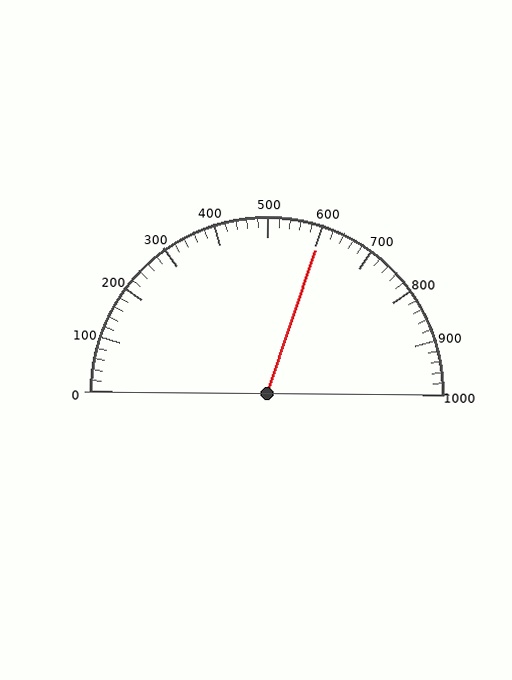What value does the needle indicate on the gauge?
The needle indicates approximately 600.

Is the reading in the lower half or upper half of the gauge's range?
The reading is in the upper half of the range (0 to 1000).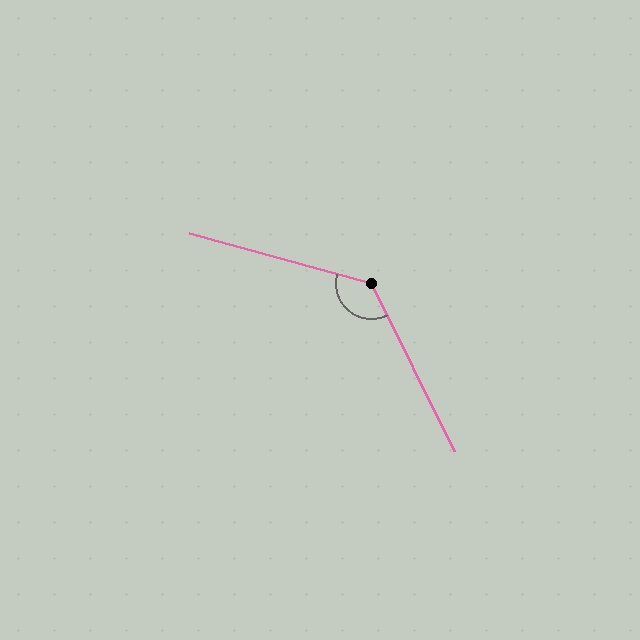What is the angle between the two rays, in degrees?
Approximately 132 degrees.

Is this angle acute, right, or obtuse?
It is obtuse.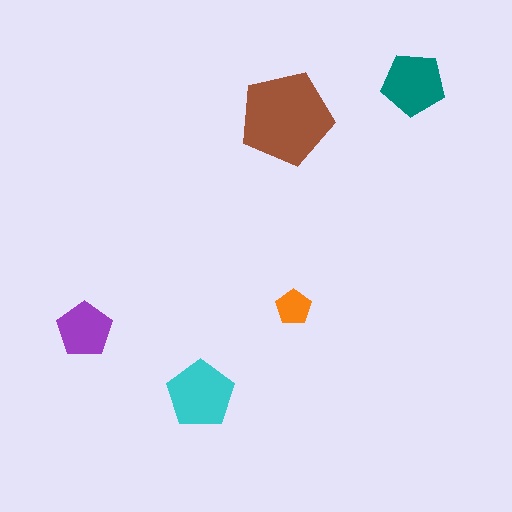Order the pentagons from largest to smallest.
the brown one, the cyan one, the teal one, the purple one, the orange one.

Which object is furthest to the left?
The purple pentagon is leftmost.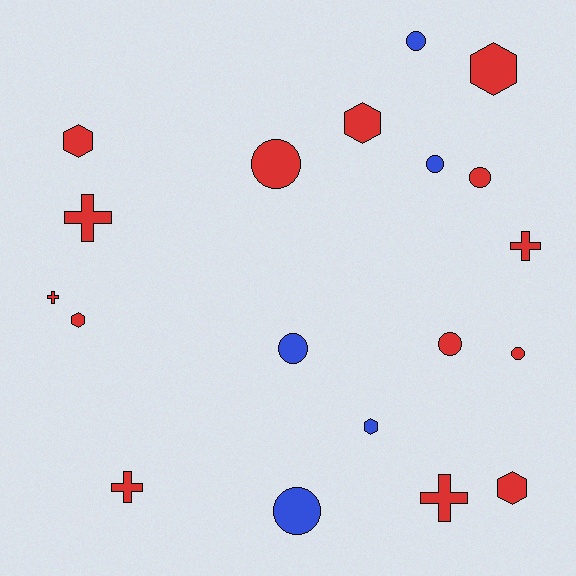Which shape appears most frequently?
Circle, with 8 objects.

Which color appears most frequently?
Red, with 14 objects.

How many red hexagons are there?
There are 5 red hexagons.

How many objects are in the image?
There are 19 objects.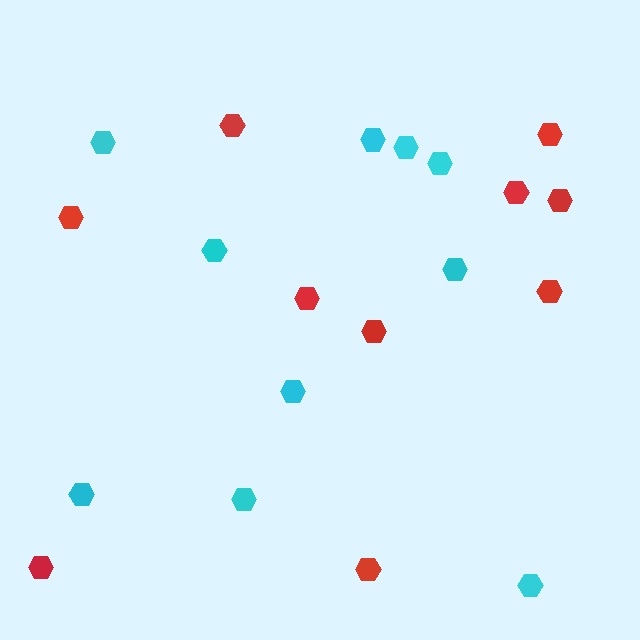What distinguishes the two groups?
There are 2 groups: one group of red hexagons (10) and one group of cyan hexagons (10).